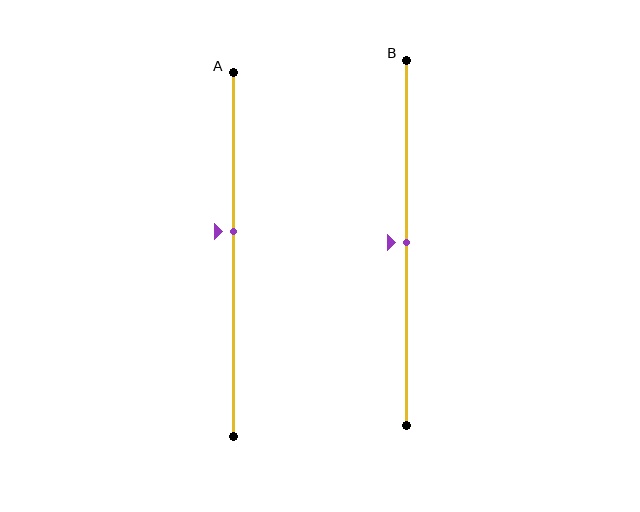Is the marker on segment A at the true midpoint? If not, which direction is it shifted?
No, the marker on segment A is shifted upward by about 6% of the segment length.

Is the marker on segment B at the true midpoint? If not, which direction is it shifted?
Yes, the marker on segment B is at the true midpoint.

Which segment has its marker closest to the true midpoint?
Segment B has its marker closest to the true midpoint.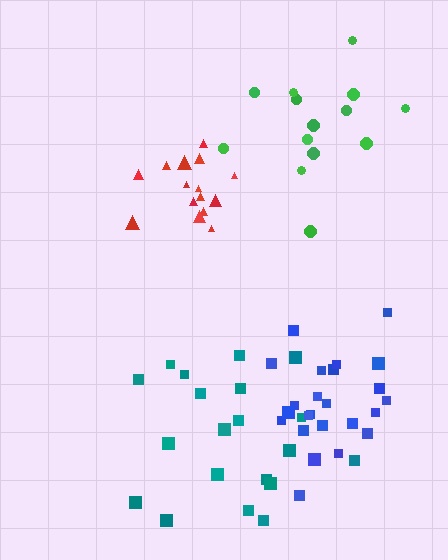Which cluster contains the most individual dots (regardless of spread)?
Blue (24).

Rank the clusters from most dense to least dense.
red, blue, teal, green.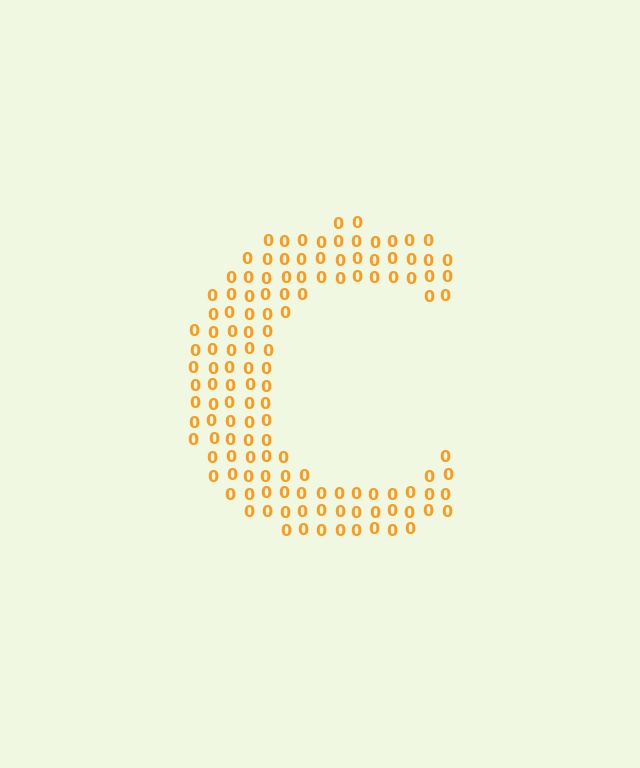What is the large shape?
The large shape is the letter C.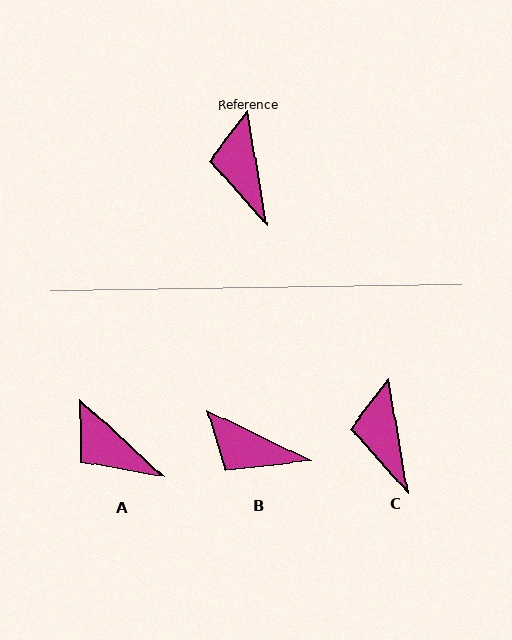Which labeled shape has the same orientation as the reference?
C.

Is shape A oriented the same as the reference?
No, it is off by about 38 degrees.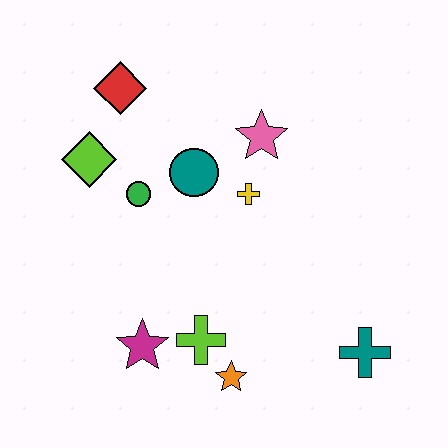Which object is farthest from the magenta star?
The red diamond is farthest from the magenta star.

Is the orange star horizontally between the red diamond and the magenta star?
No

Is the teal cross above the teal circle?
No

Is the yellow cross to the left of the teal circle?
No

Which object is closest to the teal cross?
The orange star is closest to the teal cross.